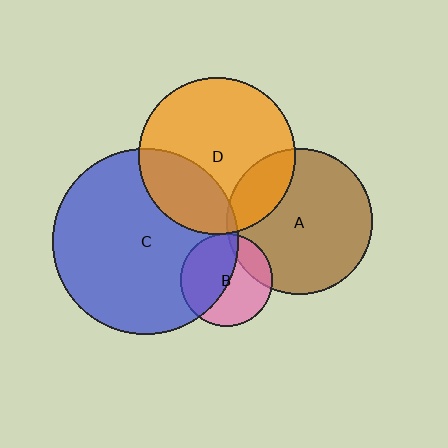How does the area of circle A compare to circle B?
Approximately 2.5 times.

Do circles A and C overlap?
Yes.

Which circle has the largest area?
Circle C (blue).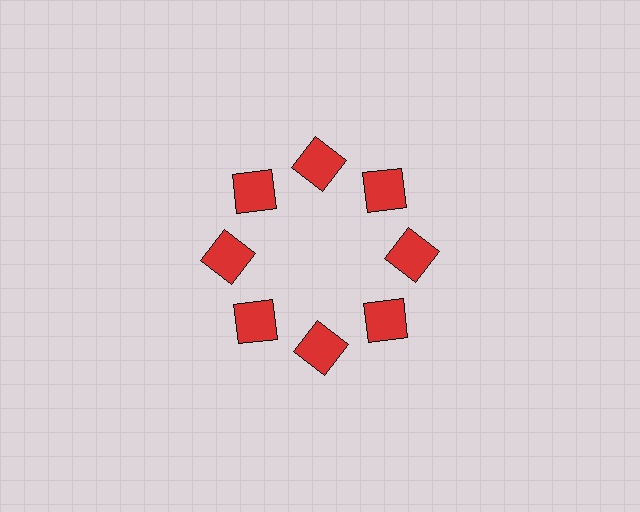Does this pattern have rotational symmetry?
Yes, this pattern has 8-fold rotational symmetry. It looks the same after rotating 45 degrees around the center.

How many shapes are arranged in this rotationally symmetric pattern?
There are 8 shapes, arranged in 8 groups of 1.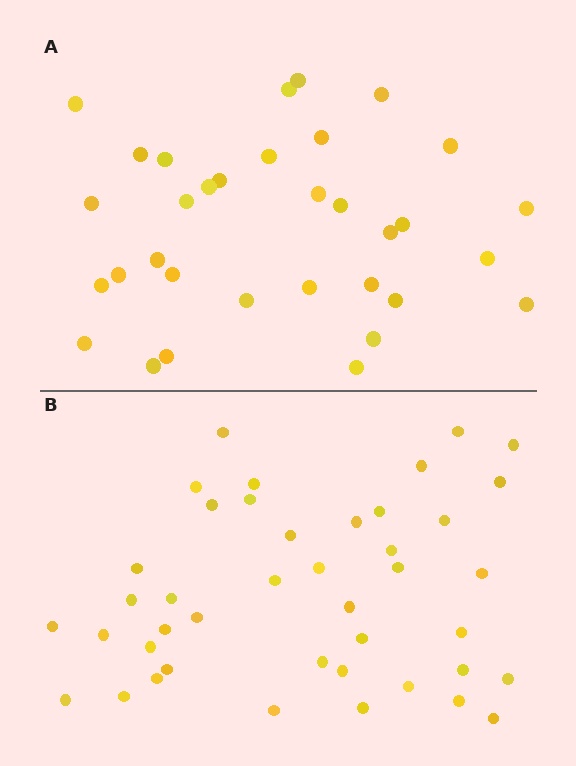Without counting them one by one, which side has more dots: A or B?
Region B (the bottom region) has more dots.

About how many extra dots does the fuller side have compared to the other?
Region B has roughly 8 or so more dots than region A.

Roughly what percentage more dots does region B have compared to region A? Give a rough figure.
About 25% more.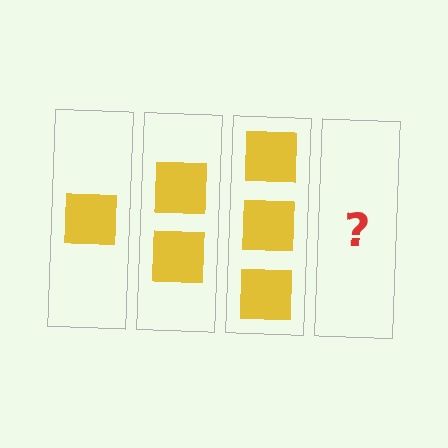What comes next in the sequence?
The next element should be 4 squares.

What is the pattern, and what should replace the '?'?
The pattern is that each step adds one more square. The '?' should be 4 squares.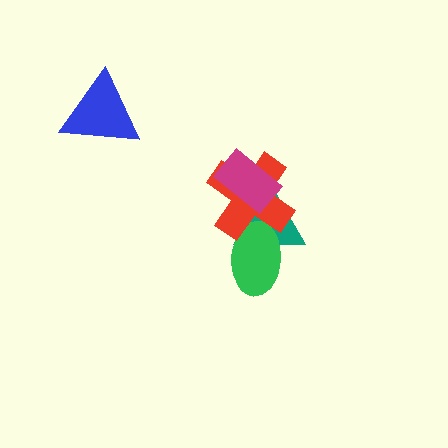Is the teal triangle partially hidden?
Yes, it is partially covered by another shape.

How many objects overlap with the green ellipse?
2 objects overlap with the green ellipse.